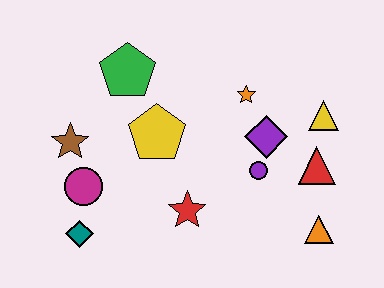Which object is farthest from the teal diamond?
The yellow triangle is farthest from the teal diamond.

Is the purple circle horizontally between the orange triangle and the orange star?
Yes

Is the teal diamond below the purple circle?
Yes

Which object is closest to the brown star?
The magenta circle is closest to the brown star.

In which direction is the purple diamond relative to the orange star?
The purple diamond is below the orange star.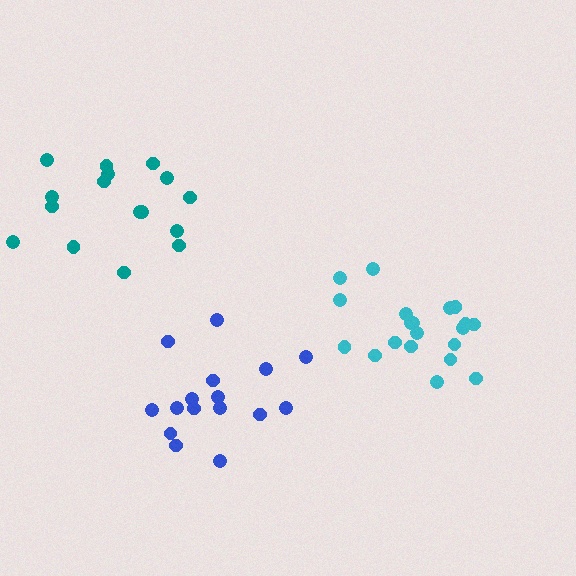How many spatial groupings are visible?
There are 3 spatial groupings.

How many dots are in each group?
Group 1: 16 dots, Group 2: 20 dots, Group 3: 16 dots (52 total).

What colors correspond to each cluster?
The clusters are colored: blue, cyan, teal.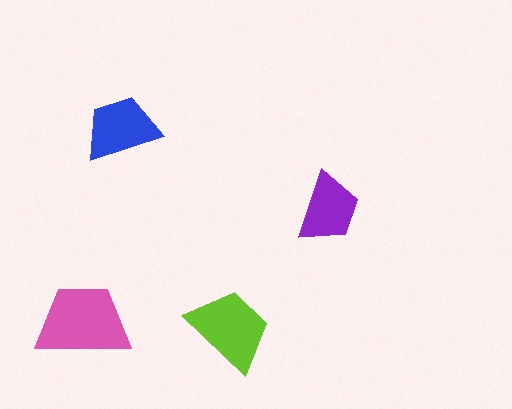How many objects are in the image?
There are 4 objects in the image.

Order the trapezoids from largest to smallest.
the pink one, the lime one, the blue one, the purple one.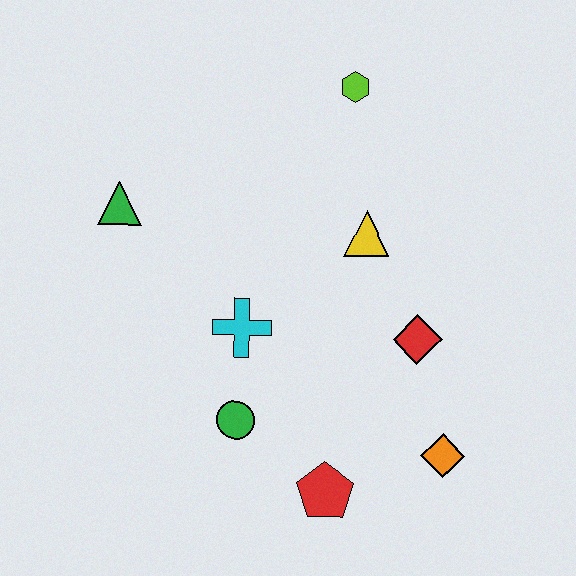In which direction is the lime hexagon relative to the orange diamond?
The lime hexagon is above the orange diamond.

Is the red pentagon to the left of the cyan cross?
No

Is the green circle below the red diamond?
Yes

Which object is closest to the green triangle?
The cyan cross is closest to the green triangle.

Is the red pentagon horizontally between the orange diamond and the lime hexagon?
No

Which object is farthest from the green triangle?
The orange diamond is farthest from the green triangle.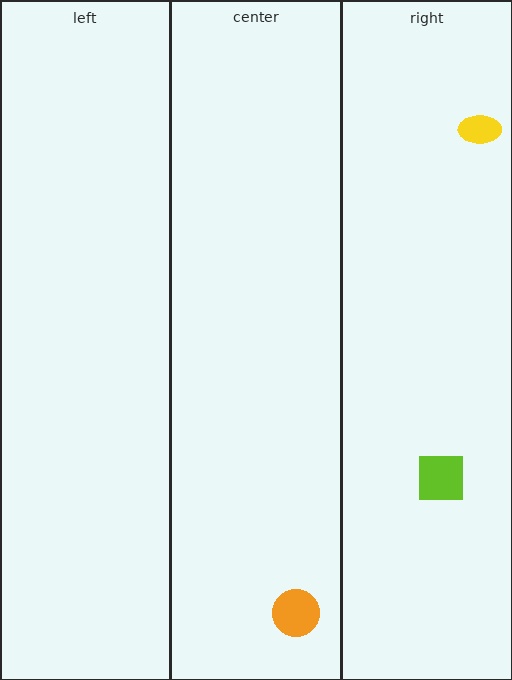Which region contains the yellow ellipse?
The right region.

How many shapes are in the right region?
2.